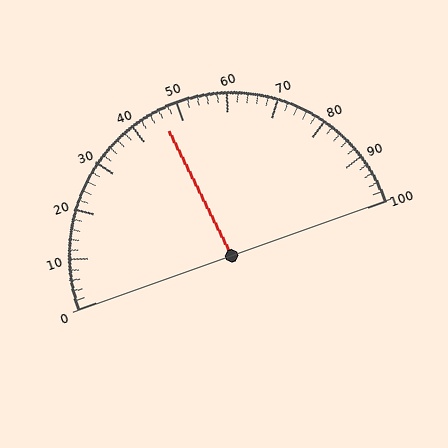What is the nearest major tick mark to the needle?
The nearest major tick mark is 50.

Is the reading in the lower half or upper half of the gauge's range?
The reading is in the lower half of the range (0 to 100).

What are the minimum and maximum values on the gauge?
The gauge ranges from 0 to 100.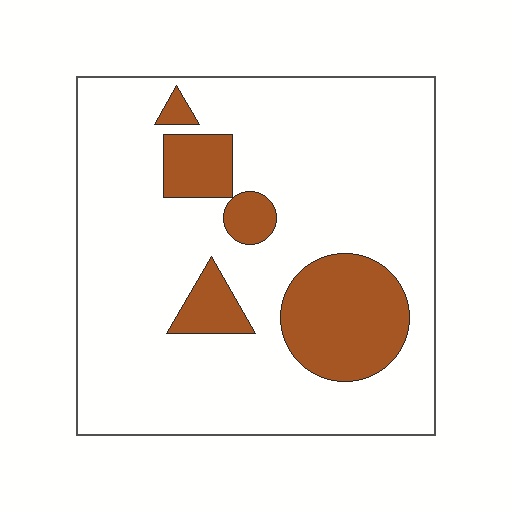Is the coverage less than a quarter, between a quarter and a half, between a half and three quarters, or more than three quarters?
Less than a quarter.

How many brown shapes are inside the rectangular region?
5.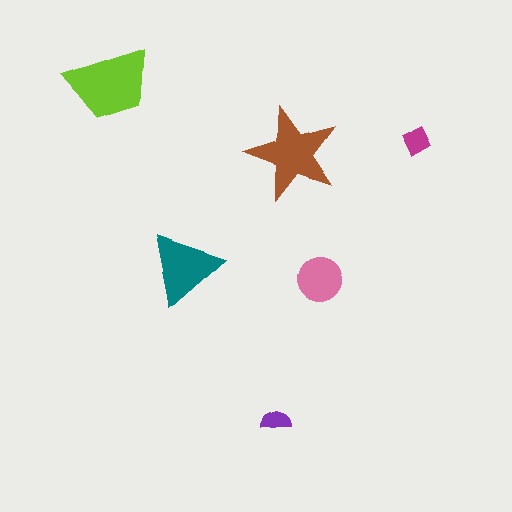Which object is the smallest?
The purple semicircle.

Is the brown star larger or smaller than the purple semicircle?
Larger.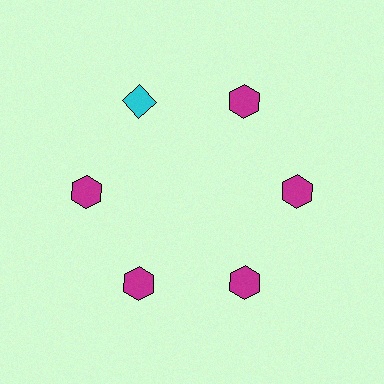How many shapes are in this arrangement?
There are 6 shapes arranged in a ring pattern.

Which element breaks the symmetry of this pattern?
The cyan diamond at roughly the 11 o'clock position breaks the symmetry. All other shapes are magenta hexagons.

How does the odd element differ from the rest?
It differs in both color (cyan instead of magenta) and shape (diamond instead of hexagon).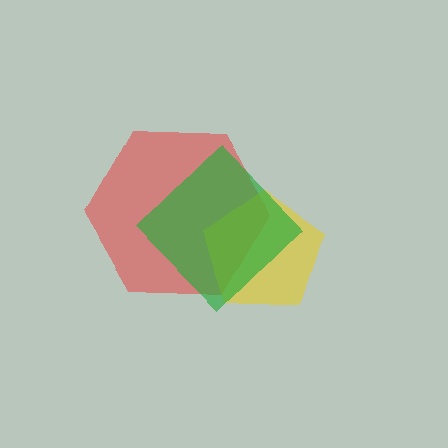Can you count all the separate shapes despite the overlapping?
Yes, there are 3 separate shapes.